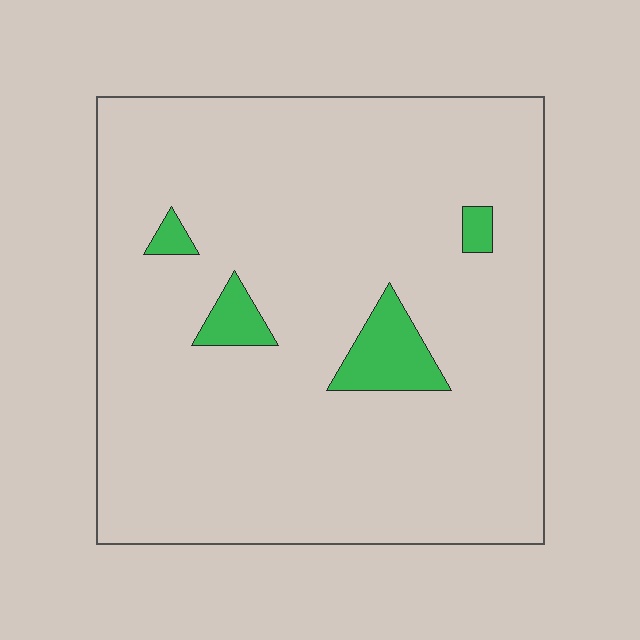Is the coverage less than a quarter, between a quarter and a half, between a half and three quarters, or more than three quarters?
Less than a quarter.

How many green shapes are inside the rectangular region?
4.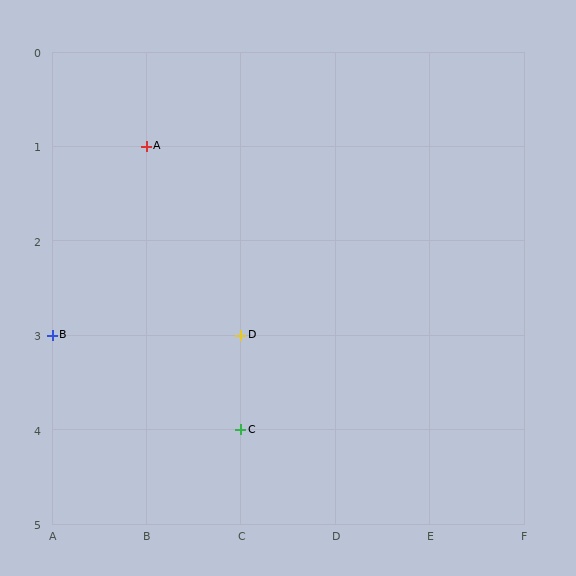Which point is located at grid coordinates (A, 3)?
Point B is at (A, 3).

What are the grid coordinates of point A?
Point A is at grid coordinates (B, 1).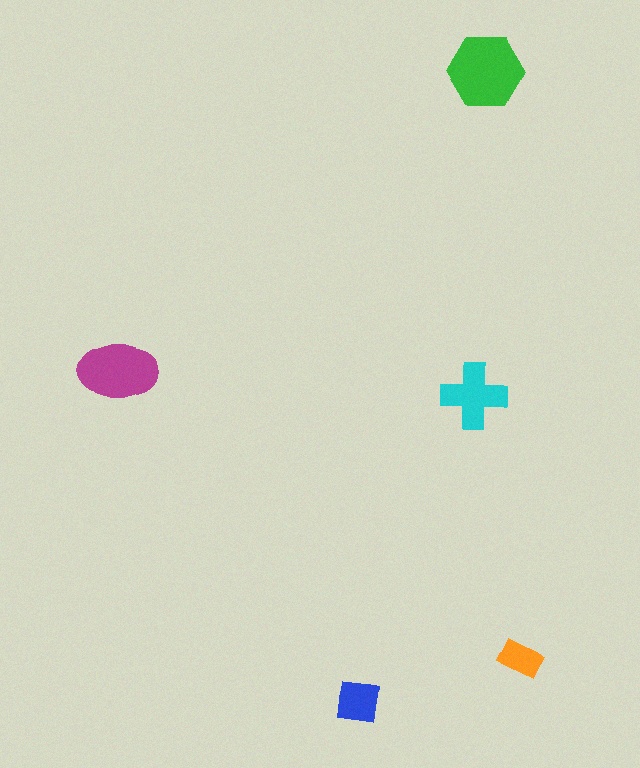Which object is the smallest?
The orange rectangle.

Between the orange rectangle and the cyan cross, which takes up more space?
The cyan cross.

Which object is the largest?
The green hexagon.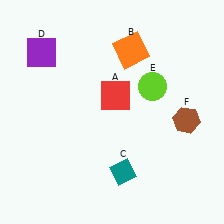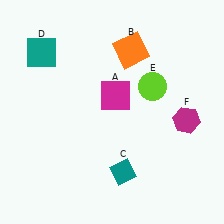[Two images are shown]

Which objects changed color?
A changed from red to magenta. D changed from purple to teal. F changed from brown to magenta.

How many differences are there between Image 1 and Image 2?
There are 3 differences between the two images.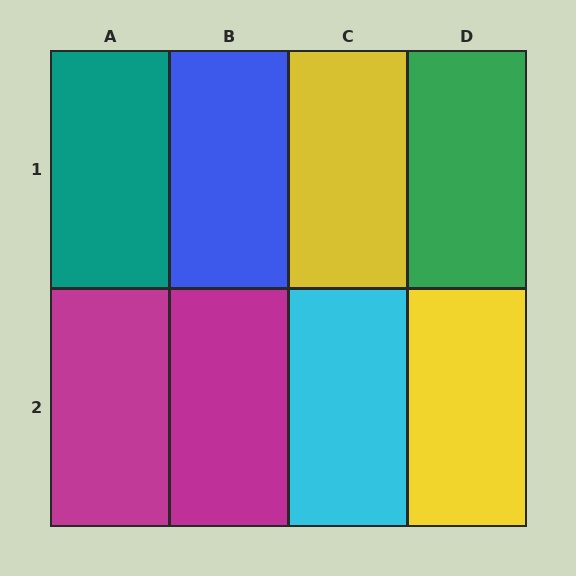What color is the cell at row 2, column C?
Cyan.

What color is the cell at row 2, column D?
Yellow.